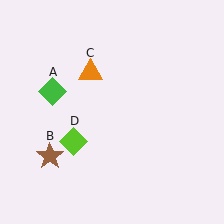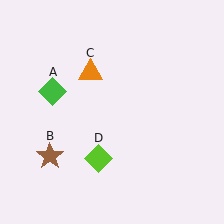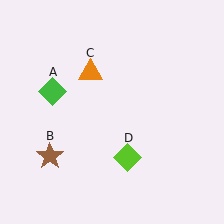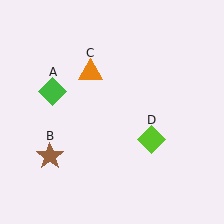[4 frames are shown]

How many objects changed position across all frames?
1 object changed position: lime diamond (object D).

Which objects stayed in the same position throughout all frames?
Green diamond (object A) and brown star (object B) and orange triangle (object C) remained stationary.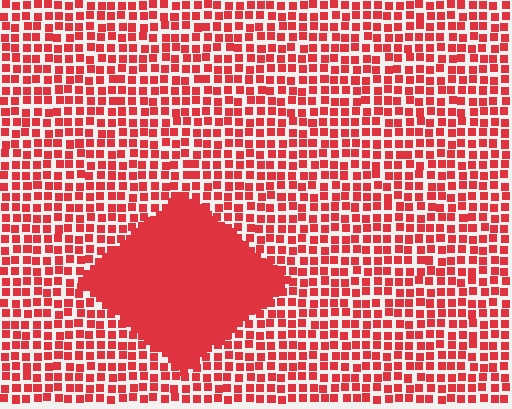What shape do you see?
I see a diamond.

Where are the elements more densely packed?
The elements are more densely packed inside the diamond boundary.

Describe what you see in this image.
The image contains small red elements arranged at two different densities. A diamond-shaped region is visible where the elements are more densely packed than the surrounding area.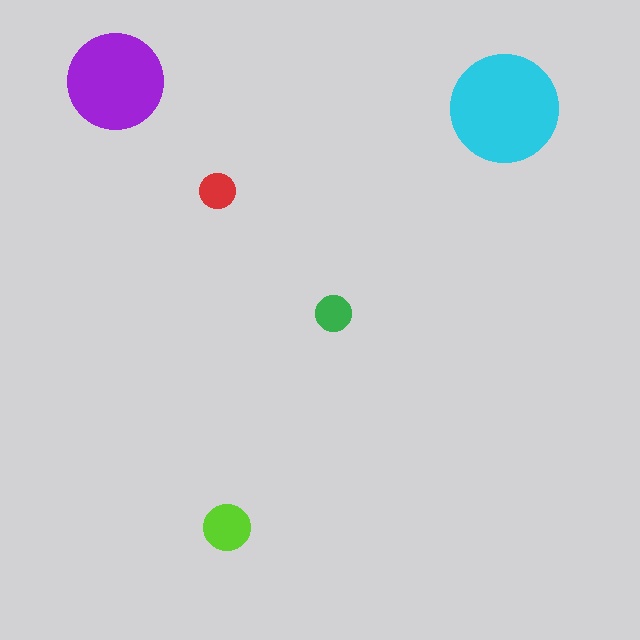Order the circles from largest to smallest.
the cyan one, the purple one, the lime one, the green one, the red one.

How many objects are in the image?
There are 5 objects in the image.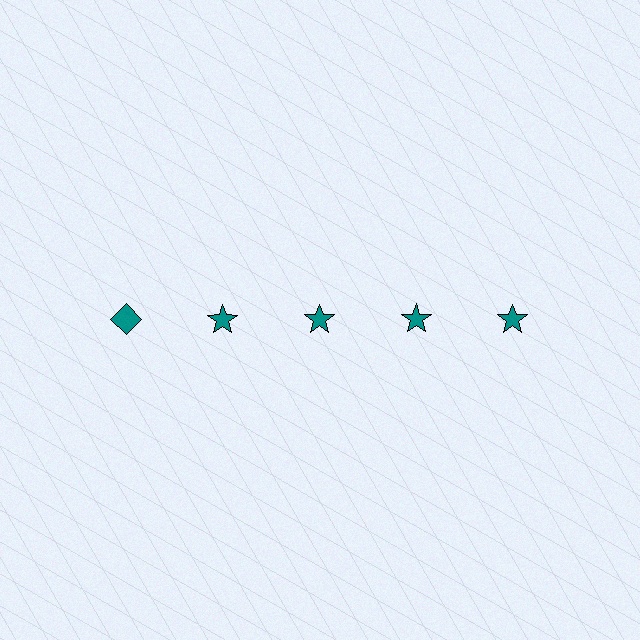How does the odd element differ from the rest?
It has a different shape: diamond instead of star.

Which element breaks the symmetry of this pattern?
The teal diamond in the top row, leftmost column breaks the symmetry. All other shapes are teal stars.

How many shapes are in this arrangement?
There are 5 shapes arranged in a grid pattern.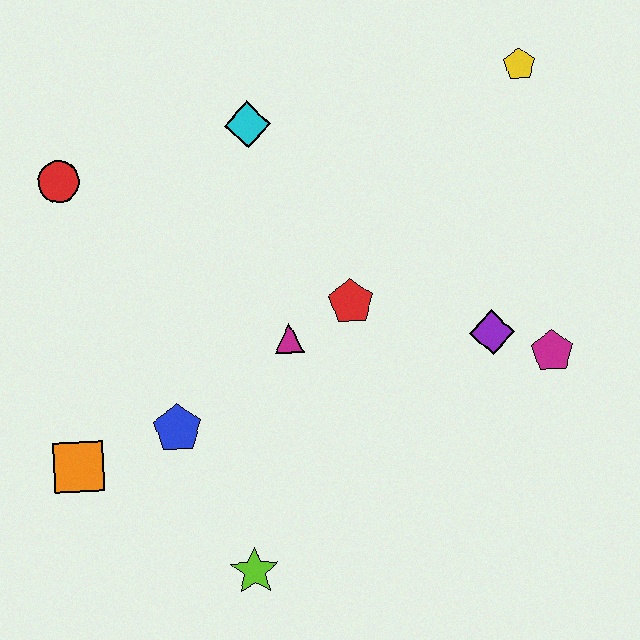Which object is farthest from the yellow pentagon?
The orange square is farthest from the yellow pentagon.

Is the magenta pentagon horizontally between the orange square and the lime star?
No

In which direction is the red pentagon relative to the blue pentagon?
The red pentagon is to the right of the blue pentagon.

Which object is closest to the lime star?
The blue pentagon is closest to the lime star.